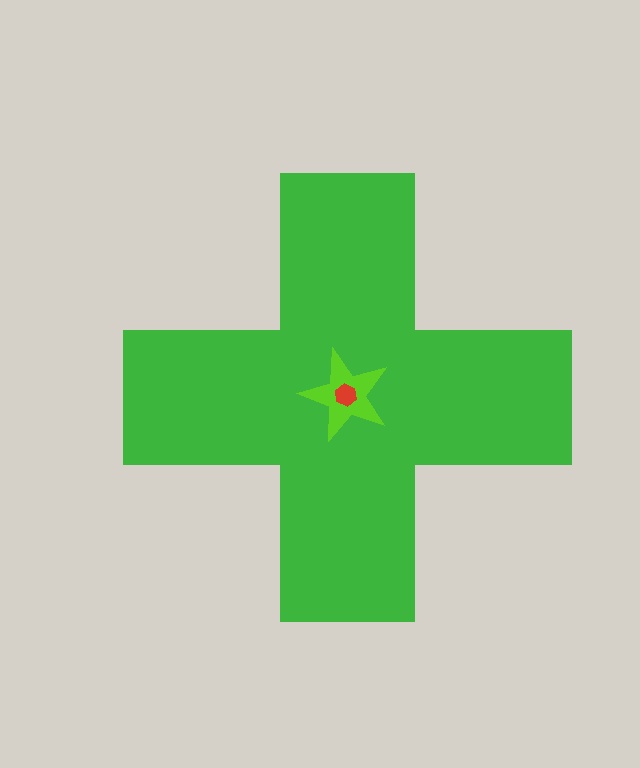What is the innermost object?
The red hexagon.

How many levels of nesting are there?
3.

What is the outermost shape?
The green cross.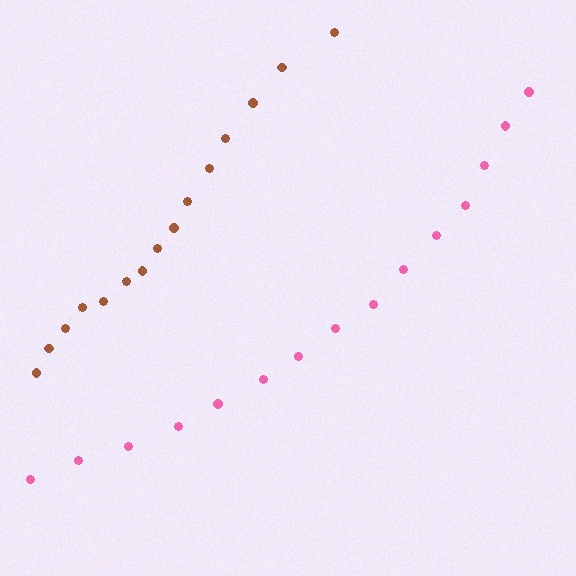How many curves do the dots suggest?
There are 2 distinct paths.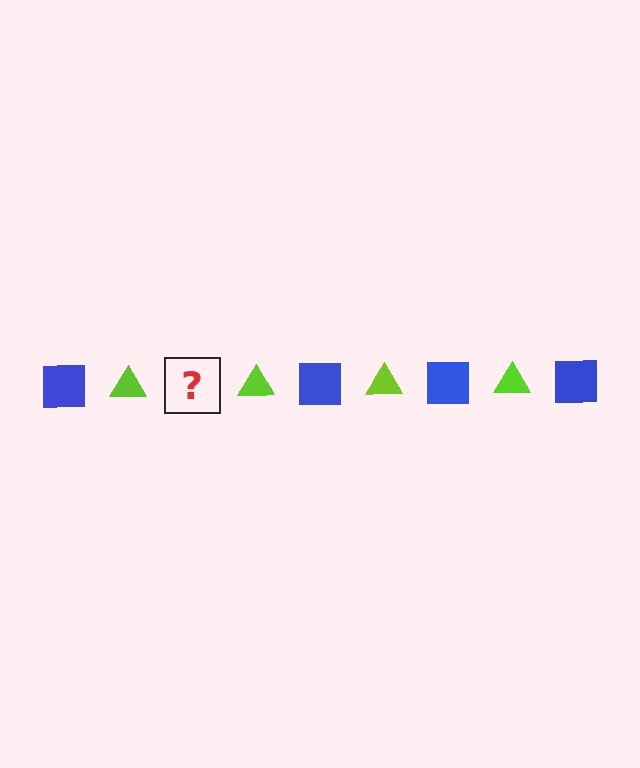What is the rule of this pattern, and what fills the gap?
The rule is that the pattern alternates between blue square and lime triangle. The gap should be filled with a blue square.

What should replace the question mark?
The question mark should be replaced with a blue square.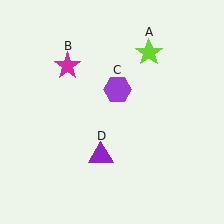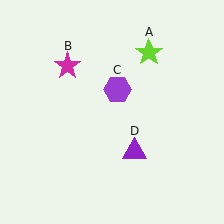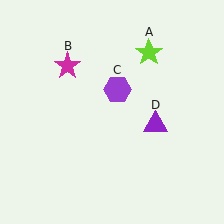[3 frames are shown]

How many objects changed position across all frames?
1 object changed position: purple triangle (object D).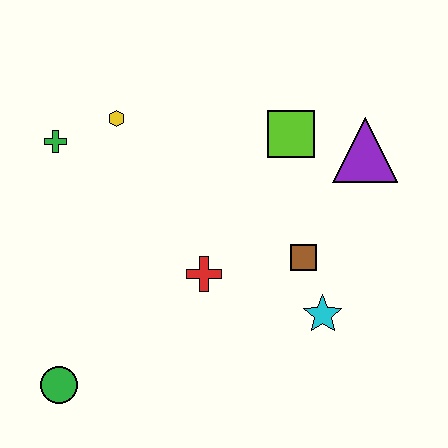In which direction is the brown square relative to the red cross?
The brown square is to the right of the red cross.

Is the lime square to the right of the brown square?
No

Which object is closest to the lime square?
The purple triangle is closest to the lime square.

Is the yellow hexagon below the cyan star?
No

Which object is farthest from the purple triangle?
The green circle is farthest from the purple triangle.